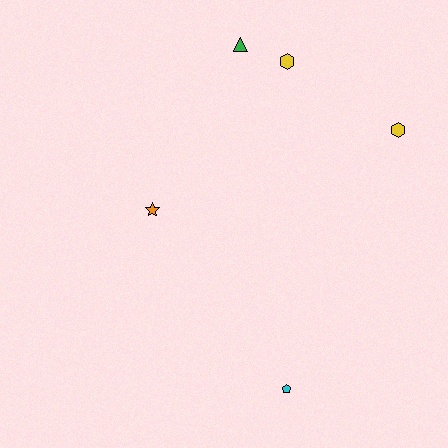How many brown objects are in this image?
There are no brown objects.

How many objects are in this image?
There are 5 objects.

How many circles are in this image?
There are no circles.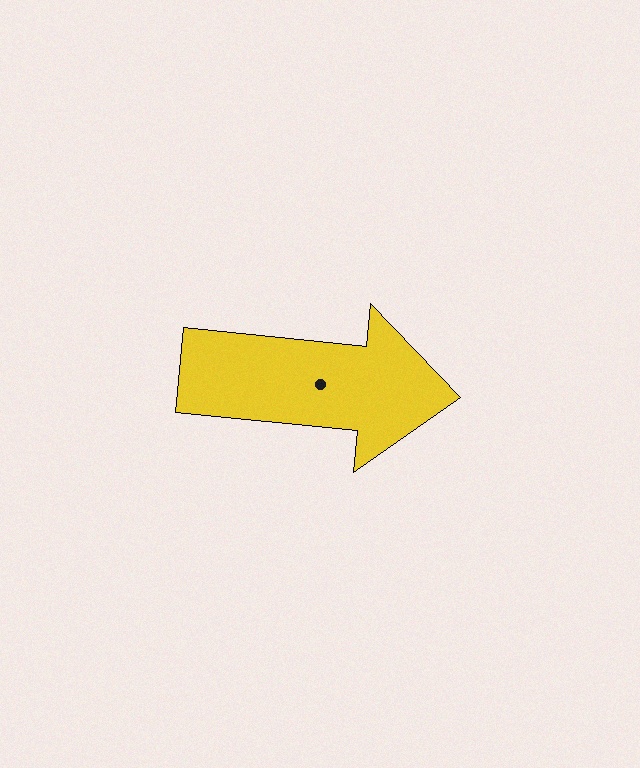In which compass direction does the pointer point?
East.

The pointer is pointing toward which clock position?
Roughly 3 o'clock.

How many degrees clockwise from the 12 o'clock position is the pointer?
Approximately 96 degrees.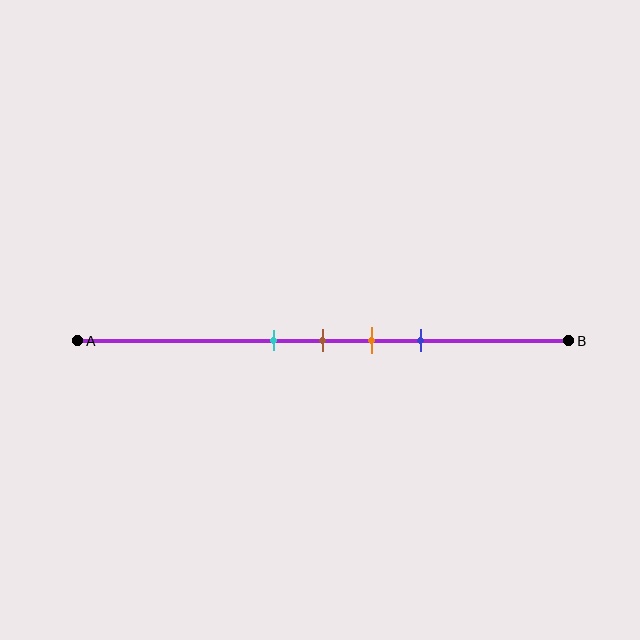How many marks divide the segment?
There are 4 marks dividing the segment.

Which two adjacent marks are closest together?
The cyan and brown marks are the closest adjacent pair.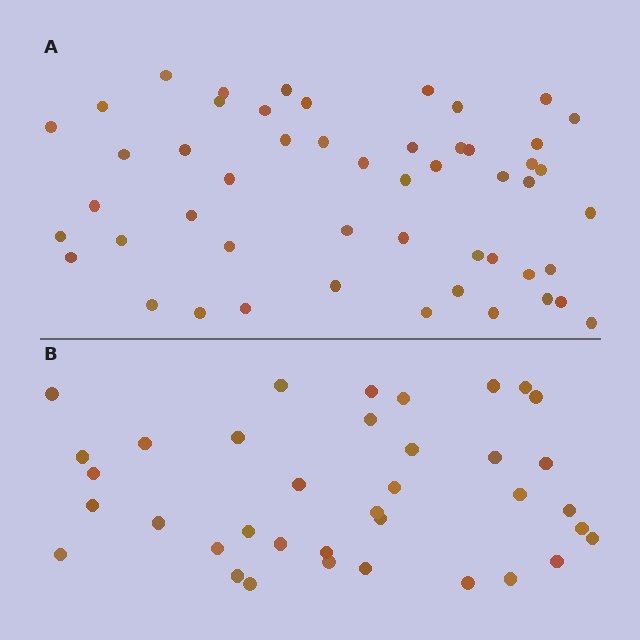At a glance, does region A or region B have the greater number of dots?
Region A (the top region) has more dots.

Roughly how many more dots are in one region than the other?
Region A has approximately 15 more dots than region B.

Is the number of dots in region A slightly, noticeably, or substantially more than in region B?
Region A has noticeably more, but not dramatically so. The ratio is roughly 1.4 to 1.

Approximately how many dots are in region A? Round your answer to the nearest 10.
About 50 dots. (The exact count is 51, which rounds to 50.)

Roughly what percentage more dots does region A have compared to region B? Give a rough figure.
About 40% more.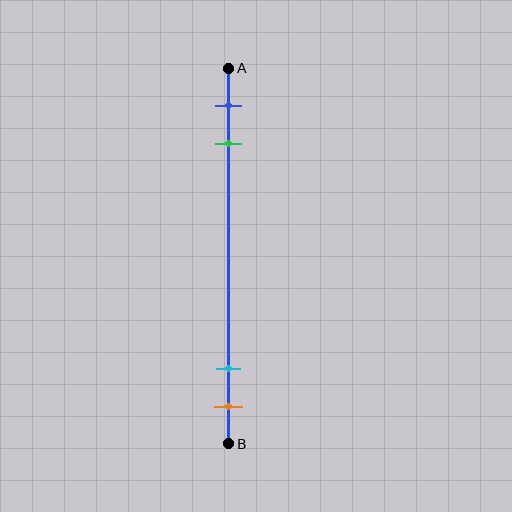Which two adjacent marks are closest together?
The cyan and orange marks are the closest adjacent pair.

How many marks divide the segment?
There are 4 marks dividing the segment.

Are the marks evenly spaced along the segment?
No, the marks are not evenly spaced.